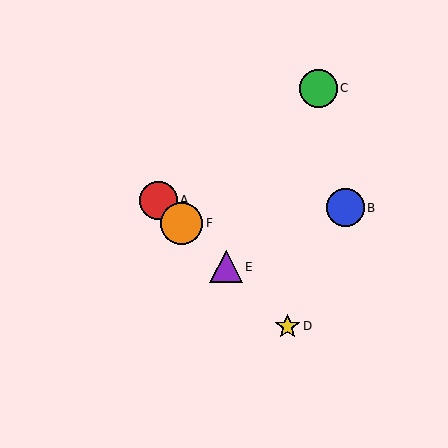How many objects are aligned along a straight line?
4 objects (A, D, E, F) are aligned along a straight line.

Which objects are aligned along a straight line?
Objects A, D, E, F are aligned along a straight line.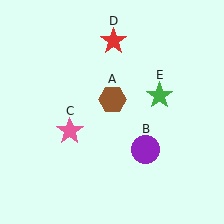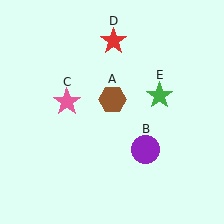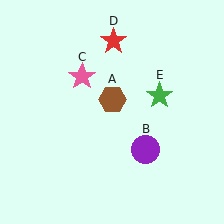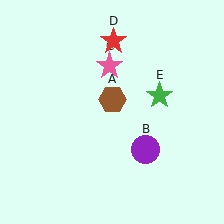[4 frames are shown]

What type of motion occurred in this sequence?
The pink star (object C) rotated clockwise around the center of the scene.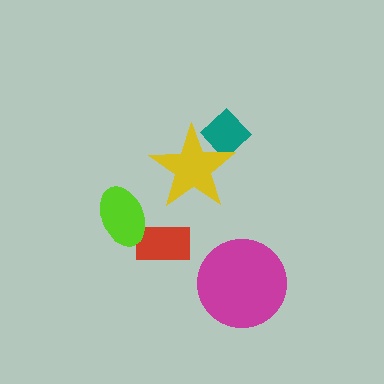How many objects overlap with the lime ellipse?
1 object overlaps with the lime ellipse.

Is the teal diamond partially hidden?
Yes, it is partially covered by another shape.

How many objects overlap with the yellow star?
1 object overlaps with the yellow star.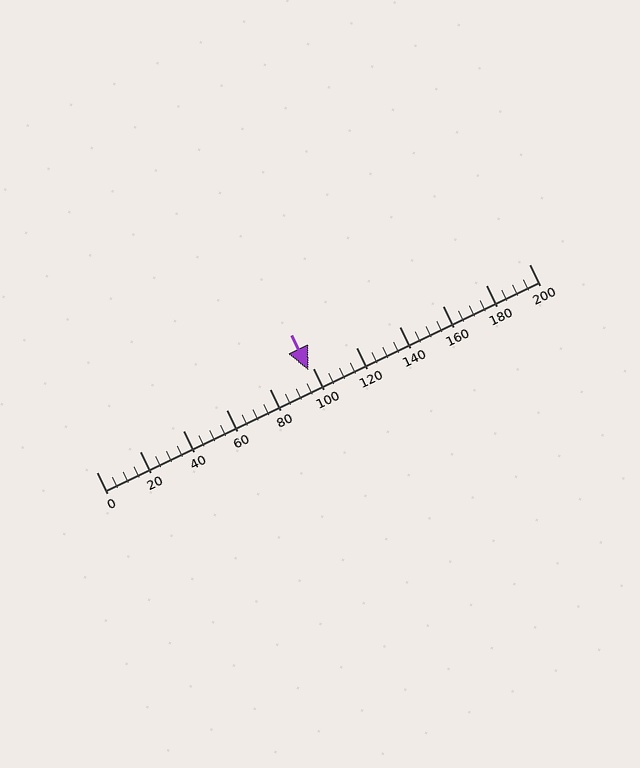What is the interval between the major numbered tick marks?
The major tick marks are spaced 20 units apart.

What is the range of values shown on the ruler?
The ruler shows values from 0 to 200.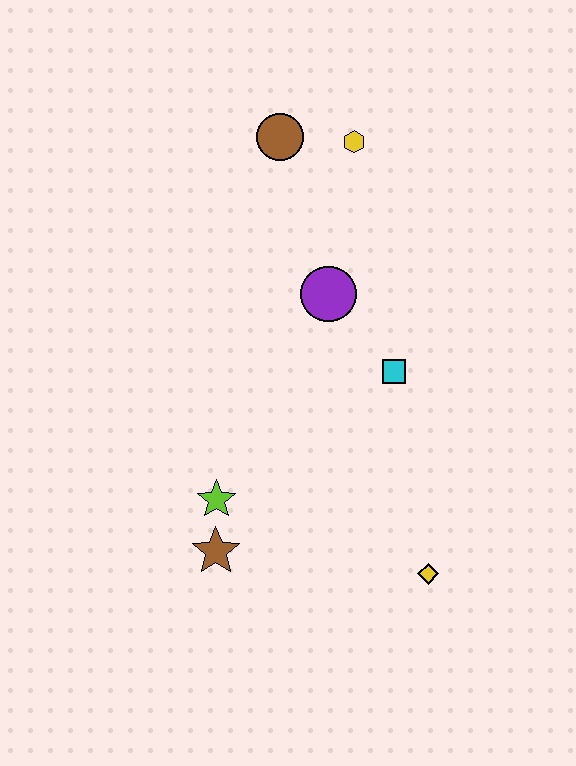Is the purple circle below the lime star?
No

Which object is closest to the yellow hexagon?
The brown circle is closest to the yellow hexagon.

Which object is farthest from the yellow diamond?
The brown circle is farthest from the yellow diamond.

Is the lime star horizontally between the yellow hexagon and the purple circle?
No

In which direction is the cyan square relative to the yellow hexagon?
The cyan square is below the yellow hexagon.